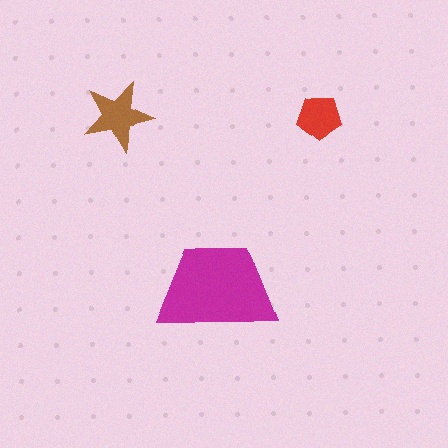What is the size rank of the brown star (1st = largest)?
2nd.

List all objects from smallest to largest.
The red pentagon, the brown star, the magenta trapezoid.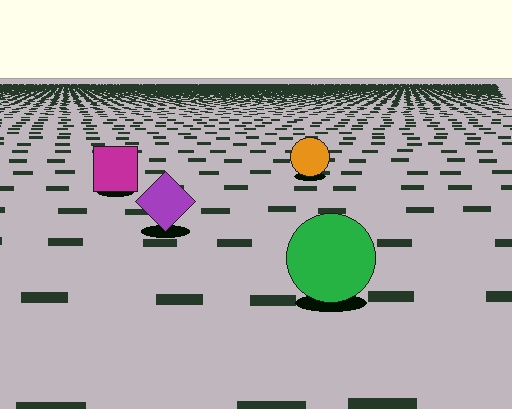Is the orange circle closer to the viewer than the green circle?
No. The green circle is closer — you can tell from the texture gradient: the ground texture is coarser near it.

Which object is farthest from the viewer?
The orange circle is farthest from the viewer. It appears smaller and the ground texture around it is denser.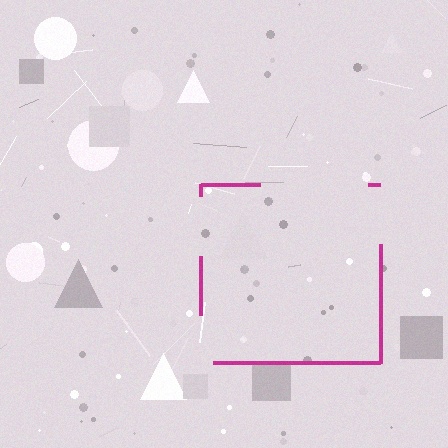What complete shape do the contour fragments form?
The contour fragments form a square.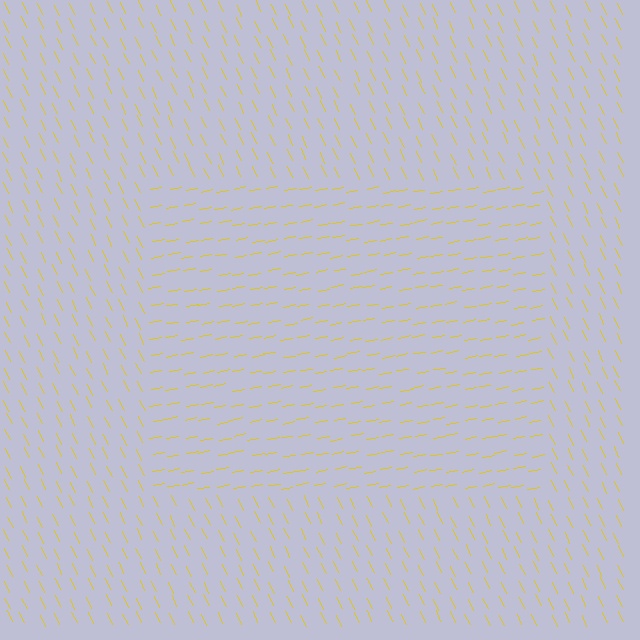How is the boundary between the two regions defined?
The boundary is defined purely by a change in line orientation (approximately 75 degrees difference). All lines are the same color and thickness.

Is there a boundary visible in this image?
Yes, there is a texture boundary formed by a change in line orientation.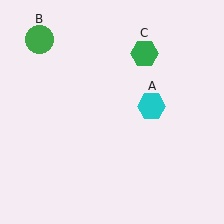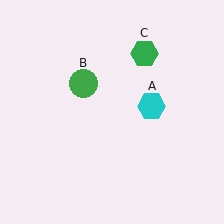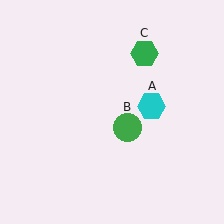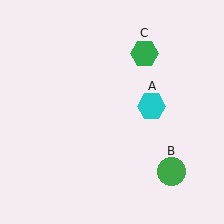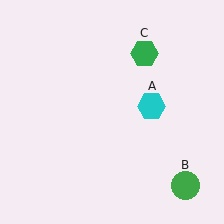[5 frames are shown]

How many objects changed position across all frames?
1 object changed position: green circle (object B).